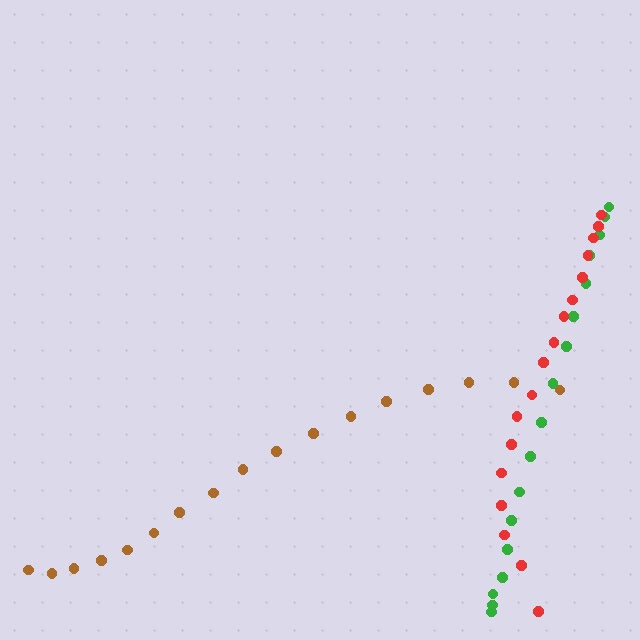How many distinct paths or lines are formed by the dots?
There are 3 distinct paths.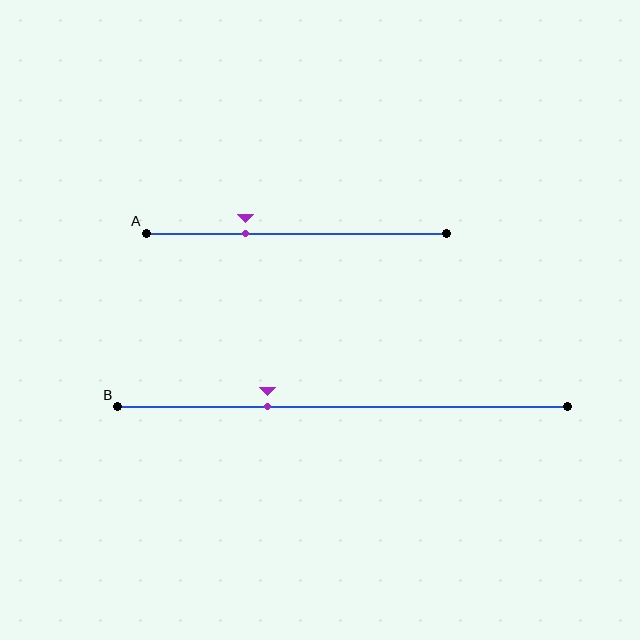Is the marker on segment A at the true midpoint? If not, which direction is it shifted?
No, the marker on segment A is shifted to the left by about 17% of the segment length.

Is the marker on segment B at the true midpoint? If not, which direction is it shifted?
No, the marker on segment B is shifted to the left by about 17% of the segment length.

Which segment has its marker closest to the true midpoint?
Segment B has its marker closest to the true midpoint.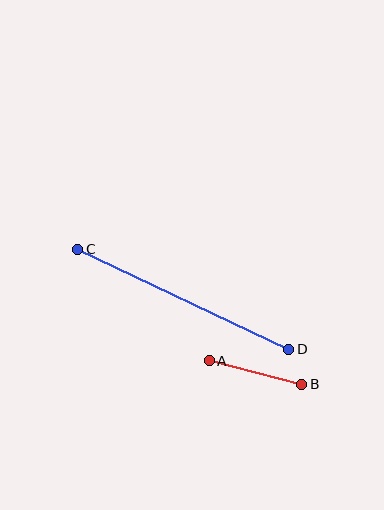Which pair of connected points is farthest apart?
Points C and D are farthest apart.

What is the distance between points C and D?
The distance is approximately 234 pixels.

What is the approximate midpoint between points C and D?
The midpoint is at approximately (183, 299) pixels.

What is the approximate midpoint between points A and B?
The midpoint is at approximately (256, 373) pixels.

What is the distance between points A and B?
The distance is approximately 95 pixels.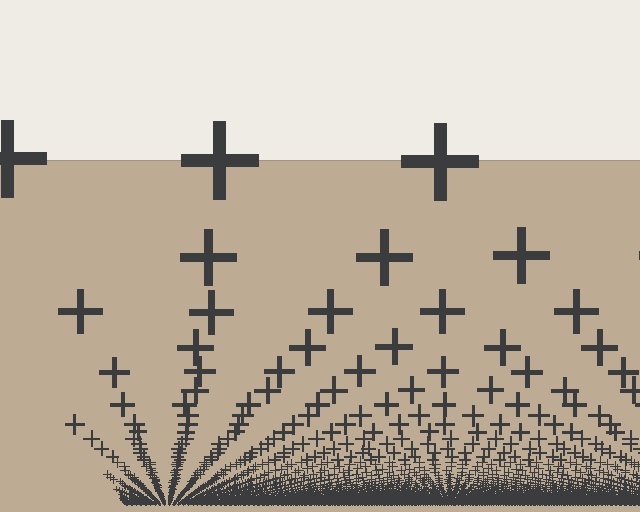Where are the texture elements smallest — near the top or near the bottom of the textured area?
Near the bottom.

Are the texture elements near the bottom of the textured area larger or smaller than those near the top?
Smaller. The gradient is inverted — elements near the bottom are smaller and denser.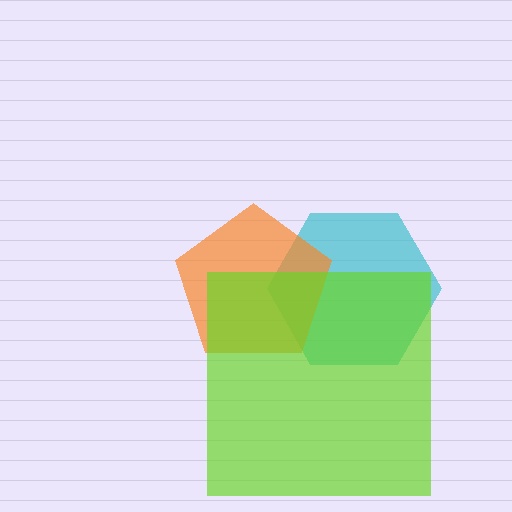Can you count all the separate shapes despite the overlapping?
Yes, there are 3 separate shapes.